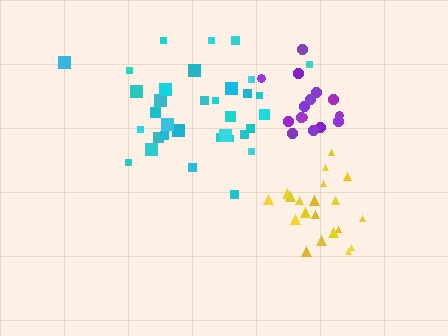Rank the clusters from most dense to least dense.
yellow, purple, cyan.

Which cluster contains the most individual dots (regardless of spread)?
Cyan (34).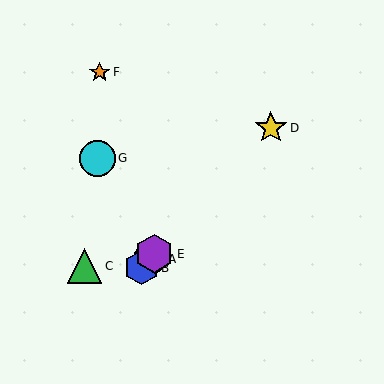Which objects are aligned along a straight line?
Objects A, B, D, E are aligned along a straight line.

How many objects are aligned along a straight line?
4 objects (A, B, D, E) are aligned along a straight line.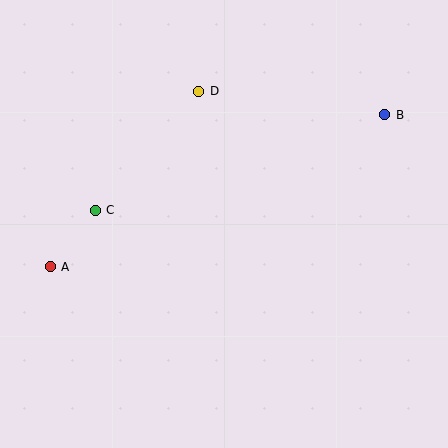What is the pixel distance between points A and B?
The distance between A and B is 367 pixels.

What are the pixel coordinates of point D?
Point D is at (199, 91).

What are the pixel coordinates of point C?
Point C is at (95, 210).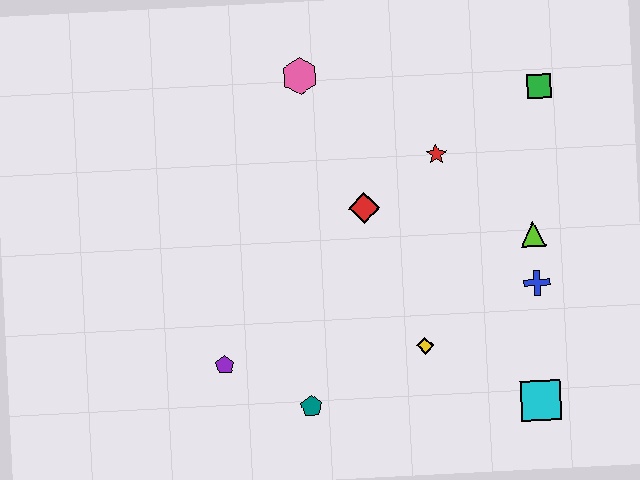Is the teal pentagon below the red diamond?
Yes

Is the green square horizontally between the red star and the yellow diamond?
No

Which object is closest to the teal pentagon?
The purple pentagon is closest to the teal pentagon.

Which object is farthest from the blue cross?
The purple pentagon is farthest from the blue cross.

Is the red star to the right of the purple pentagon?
Yes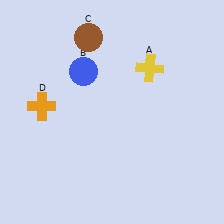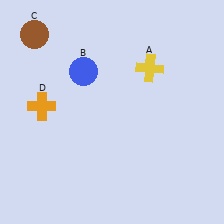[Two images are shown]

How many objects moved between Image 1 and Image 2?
1 object moved between the two images.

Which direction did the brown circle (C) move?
The brown circle (C) moved left.